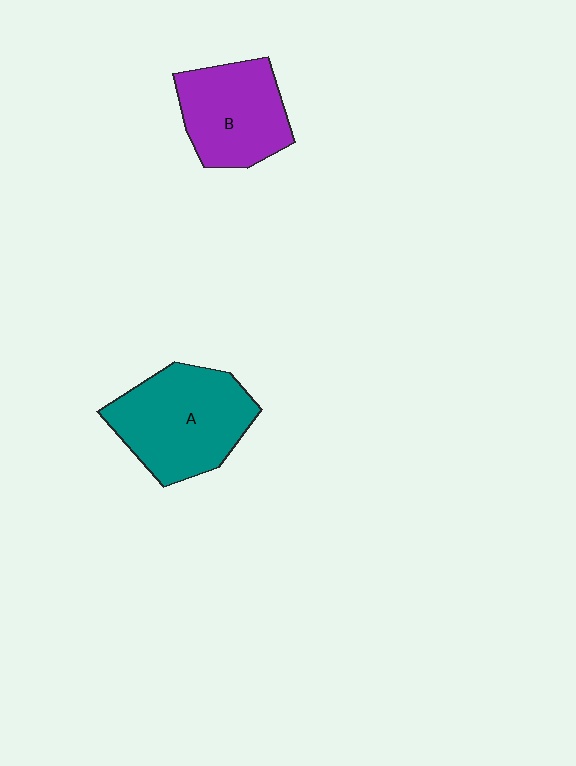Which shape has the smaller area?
Shape B (purple).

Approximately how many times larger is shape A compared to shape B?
Approximately 1.3 times.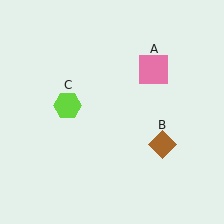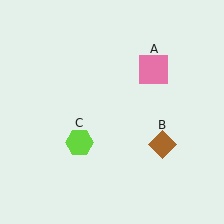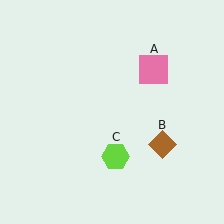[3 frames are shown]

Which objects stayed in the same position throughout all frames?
Pink square (object A) and brown diamond (object B) remained stationary.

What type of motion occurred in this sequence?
The lime hexagon (object C) rotated counterclockwise around the center of the scene.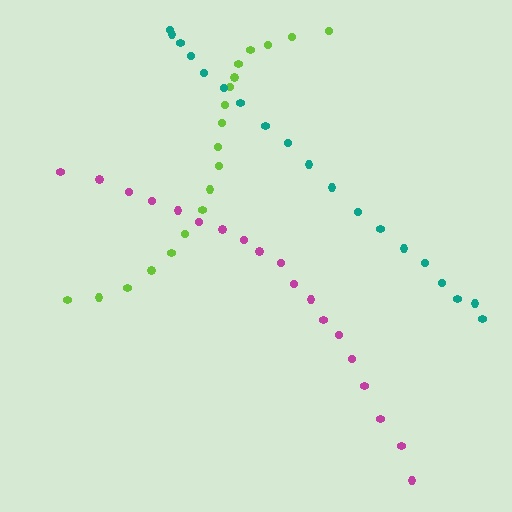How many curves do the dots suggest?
There are 3 distinct paths.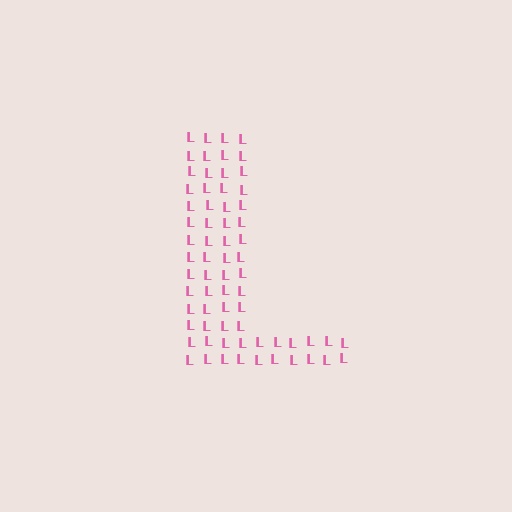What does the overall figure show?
The overall figure shows the letter L.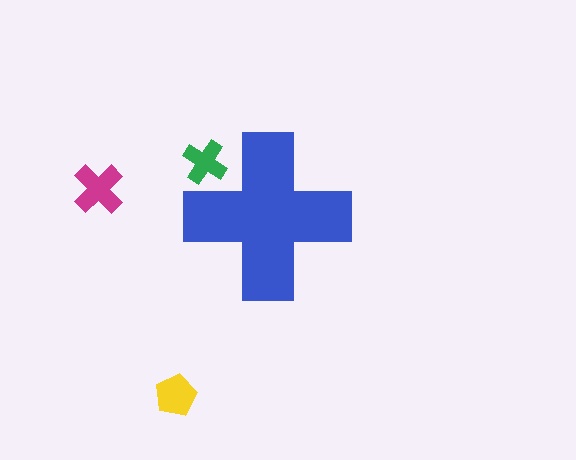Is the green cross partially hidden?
Yes, the green cross is partially hidden behind the blue cross.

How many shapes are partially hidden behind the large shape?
1 shape is partially hidden.